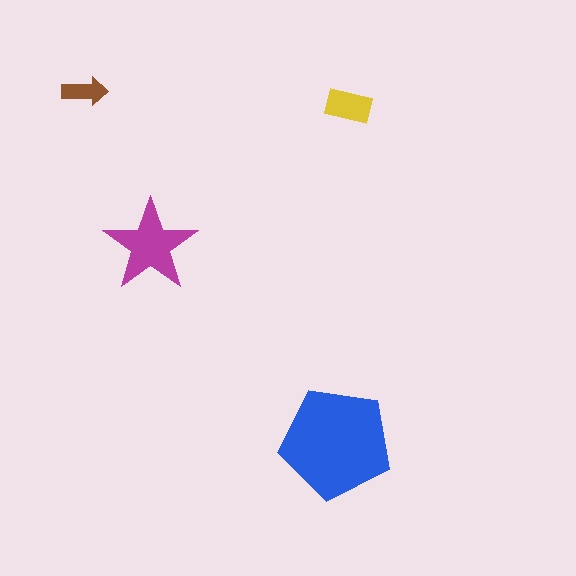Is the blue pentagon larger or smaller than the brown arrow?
Larger.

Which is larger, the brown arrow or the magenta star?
The magenta star.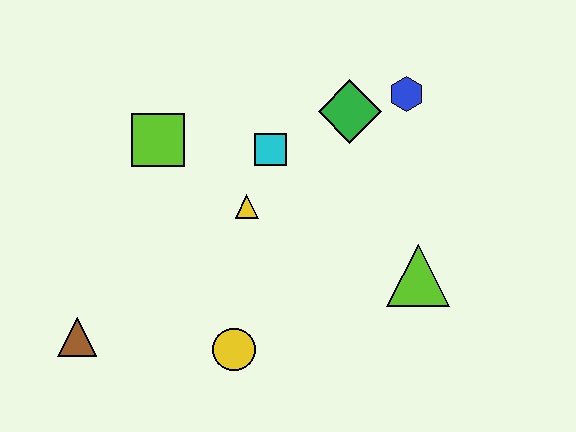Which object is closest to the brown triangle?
The yellow circle is closest to the brown triangle.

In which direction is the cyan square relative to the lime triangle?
The cyan square is to the left of the lime triangle.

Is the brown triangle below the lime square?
Yes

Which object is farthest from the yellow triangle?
The brown triangle is farthest from the yellow triangle.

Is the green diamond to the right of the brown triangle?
Yes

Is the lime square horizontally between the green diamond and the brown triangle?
Yes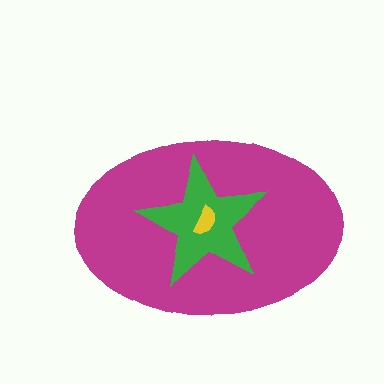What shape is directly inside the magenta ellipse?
The green star.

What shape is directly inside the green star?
The yellow semicircle.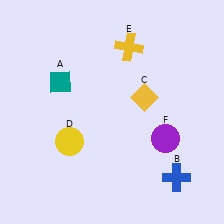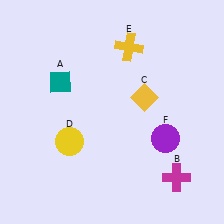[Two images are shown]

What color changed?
The cross (B) changed from blue in Image 1 to magenta in Image 2.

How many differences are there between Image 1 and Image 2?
There is 1 difference between the two images.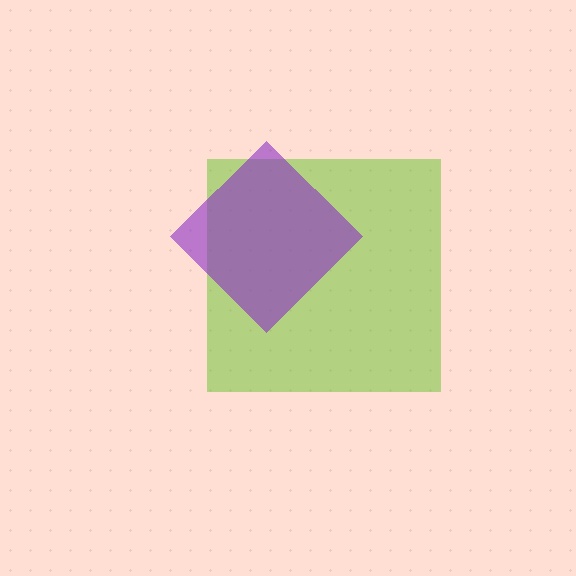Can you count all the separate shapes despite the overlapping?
Yes, there are 2 separate shapes.